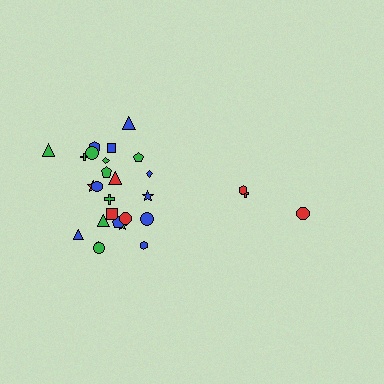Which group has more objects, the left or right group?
The left group.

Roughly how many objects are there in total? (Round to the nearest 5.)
Roughly 30 objects in total.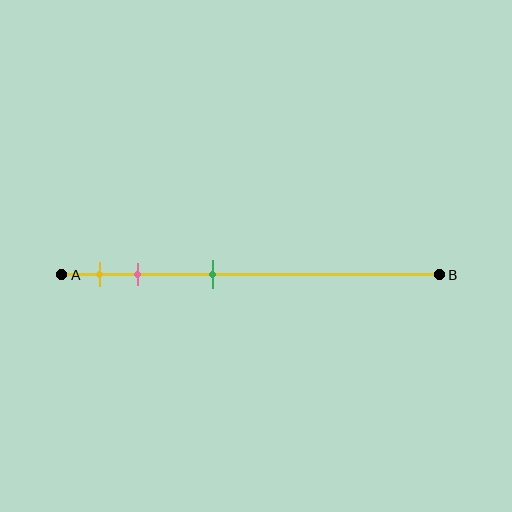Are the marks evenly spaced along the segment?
No, the marks are not evenly spaced.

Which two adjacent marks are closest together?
The yellow and pink marks are the closest adjacent pair.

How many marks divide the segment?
There are 3 marks dividing the segment.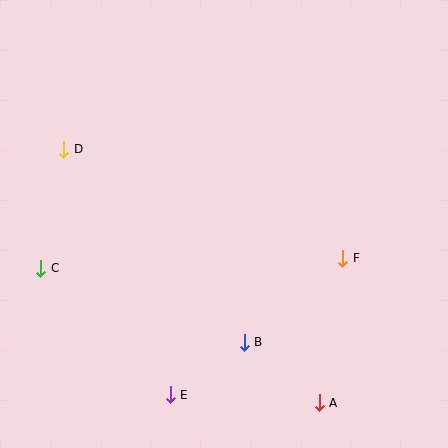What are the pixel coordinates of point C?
Point C is at (41, 268).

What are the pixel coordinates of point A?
Point A is at (319, 403).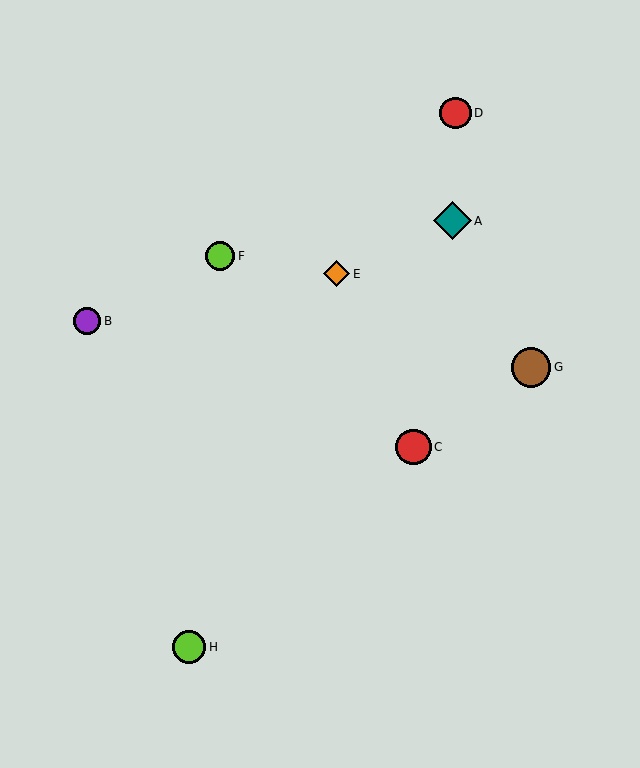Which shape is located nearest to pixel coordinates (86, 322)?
The purple circle (labeled B) at (87, 321) is nearest to that location.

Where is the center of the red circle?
The center of the red circle is at (414, 447).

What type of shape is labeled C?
Shape C is a red circle.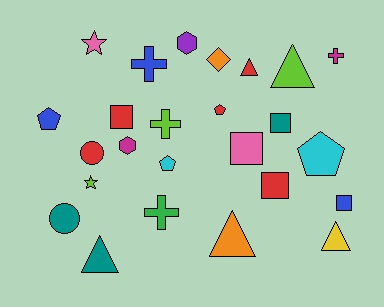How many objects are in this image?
There are 25 objects.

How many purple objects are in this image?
There is 1 purple object.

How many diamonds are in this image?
There is 1 diamond.